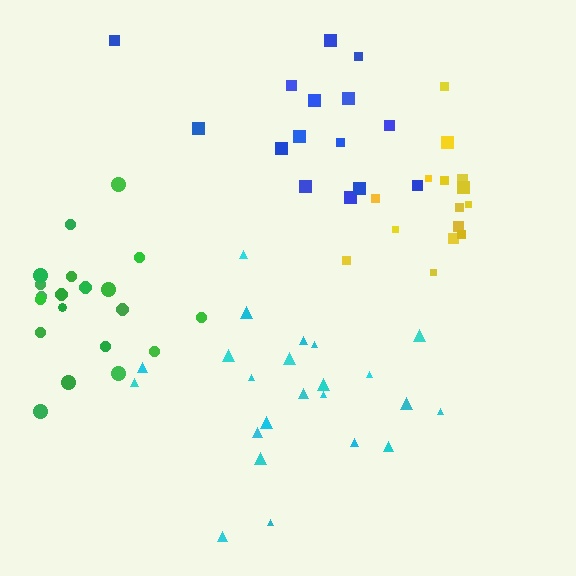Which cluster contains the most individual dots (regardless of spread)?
Cyan (23).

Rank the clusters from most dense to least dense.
yellow, green, cyan, blue.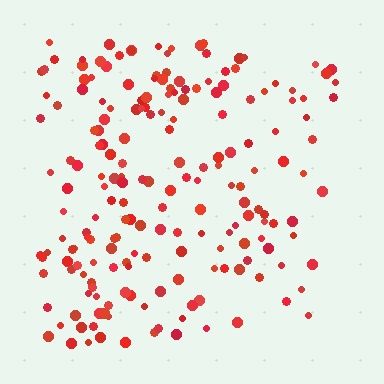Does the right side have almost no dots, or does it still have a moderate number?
Still a moderate number, just noticeably fewer than the left.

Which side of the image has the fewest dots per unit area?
The right.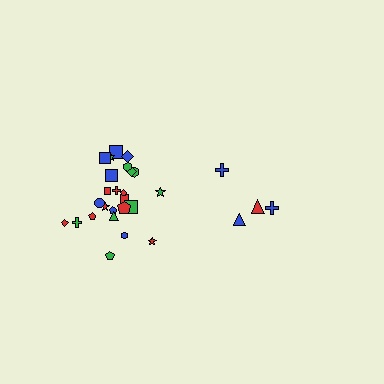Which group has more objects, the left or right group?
The left group.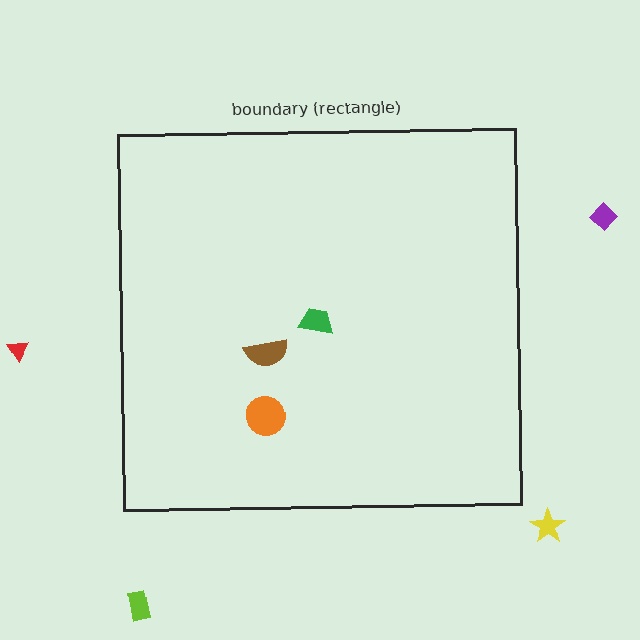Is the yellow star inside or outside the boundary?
Outside.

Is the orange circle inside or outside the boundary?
Inside.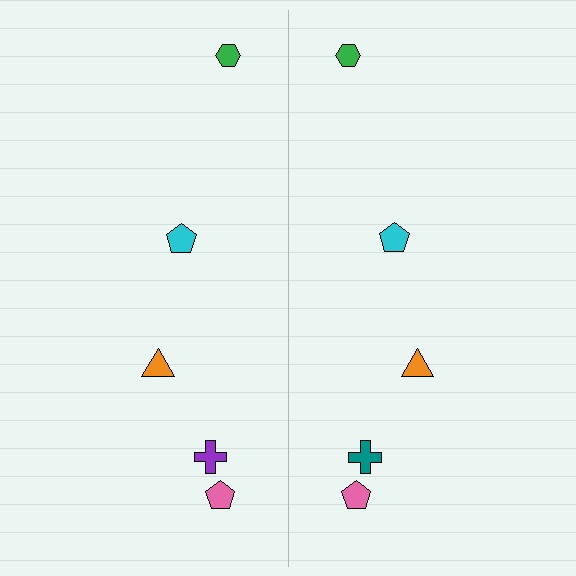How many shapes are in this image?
There are 10 shapes in this image.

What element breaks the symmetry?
The teal cross on the right side breaks the symmetry — its mirror counterpart is purple.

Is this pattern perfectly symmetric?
No, the pattern is not perfectly symmetric. The teal cross on the right side breaks the symmetry — its mirror counterpart is purple.